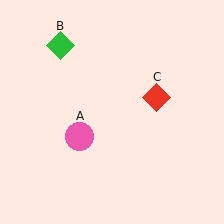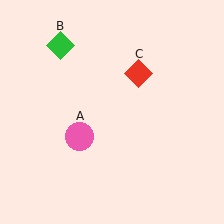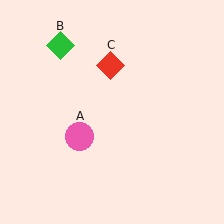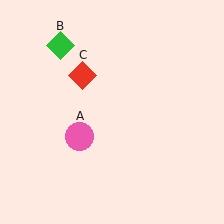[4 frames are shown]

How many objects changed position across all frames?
1 object changed position: red diamond (object C).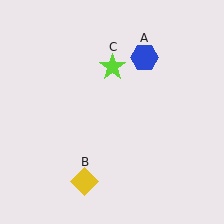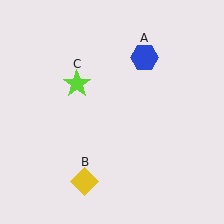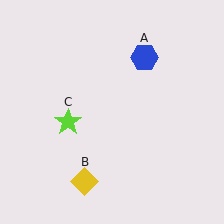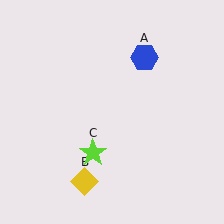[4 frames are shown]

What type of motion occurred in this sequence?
The lime star (object C) rotated counterclockwise around the center of the scene.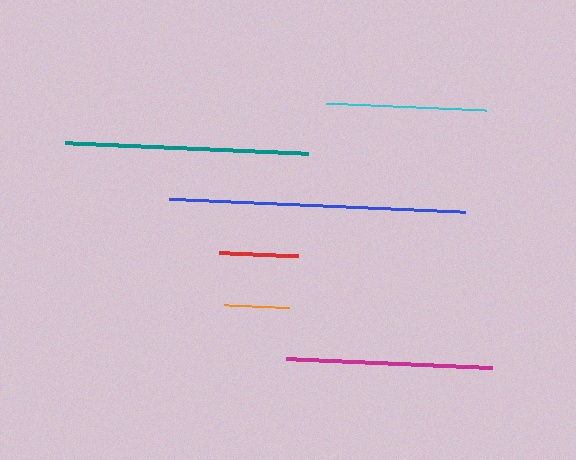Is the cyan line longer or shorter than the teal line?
The teal line is longer than the cyan line.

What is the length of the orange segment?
The orange segment is approximately 65 pixels long.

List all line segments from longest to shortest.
From longest to shortest: blue, teal, magenta, cyan, red, orange.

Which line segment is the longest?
The blue line is the longest at approximately 296 pixels.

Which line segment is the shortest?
The orange line is the shortest at approximately 65 pixels.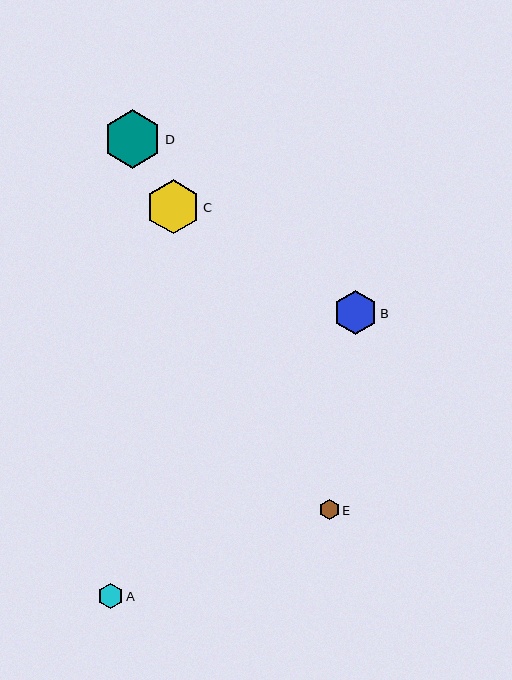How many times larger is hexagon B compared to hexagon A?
Hexagon B is approximately 1.7 times the size of hexagon A.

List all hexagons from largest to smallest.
From largest to smallest: D, C, B, A, E.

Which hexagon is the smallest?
Hexagon E is the smallest with a size of approximately 20 pixels.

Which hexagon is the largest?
Hexagon D is the largest with a size of approximately 58 pixels.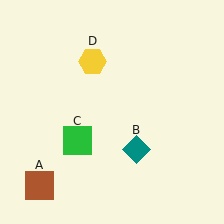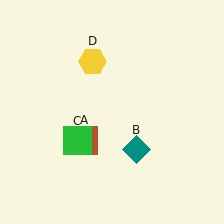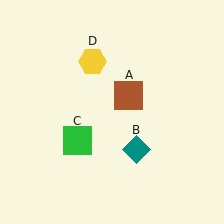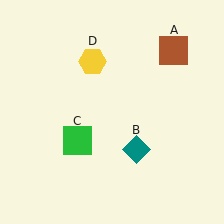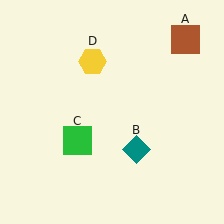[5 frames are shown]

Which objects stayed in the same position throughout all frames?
Teal diamond (object B) and green square (object C) and yellow hexagon (object D) remained stationary.